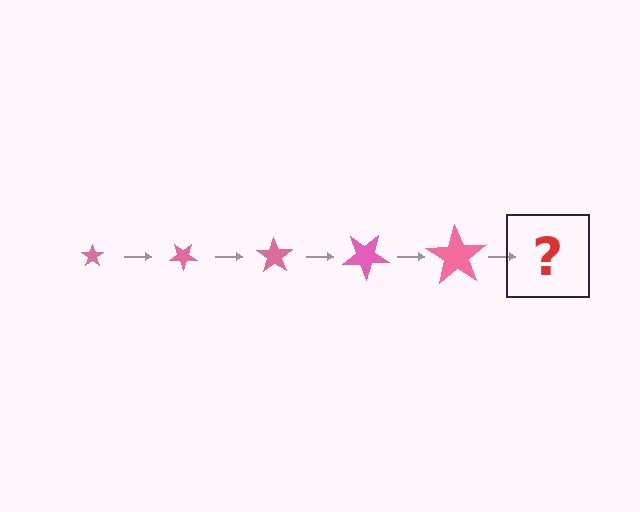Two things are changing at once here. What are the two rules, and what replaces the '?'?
The two rules are that the star grows larger each step and it rotates 35 degrees each step. The '?' should be a star, larger than the previous one and rotated 175 degrees from the start.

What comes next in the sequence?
The next element should be a star, larger than the previous one and rotated 175 degrees from the start.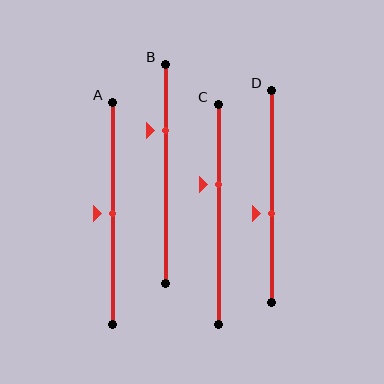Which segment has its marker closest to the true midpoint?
Segment A has its marker closest to the true midpoint.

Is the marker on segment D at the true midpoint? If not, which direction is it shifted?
No, the marker on segment D is shifted downward by about 8% of the segment length.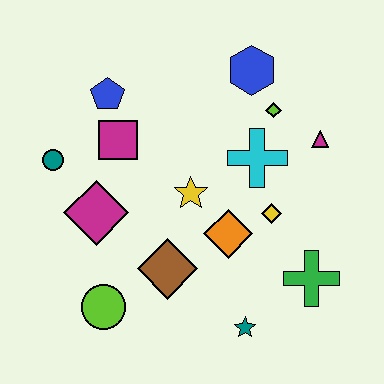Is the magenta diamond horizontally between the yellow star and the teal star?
No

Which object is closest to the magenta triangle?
The lime diamond is closest to the magenta triangle.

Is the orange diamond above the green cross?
Yes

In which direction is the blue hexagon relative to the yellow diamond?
The blue hexagon is above the yellow diamond.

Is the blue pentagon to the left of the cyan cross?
Yes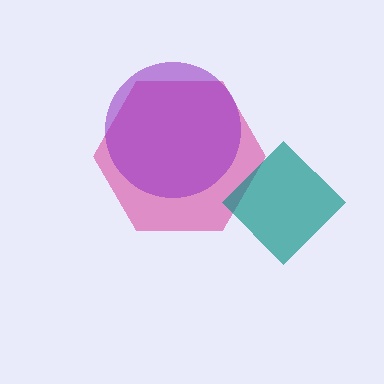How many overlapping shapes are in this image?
There are 3 overlapping shapes in the image.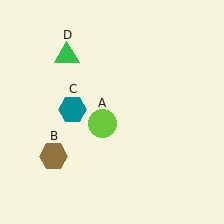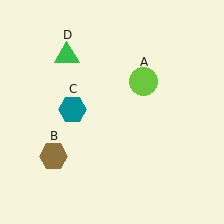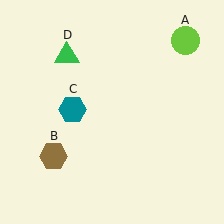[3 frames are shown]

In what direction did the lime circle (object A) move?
The lime circle (object A) moved up and to the right.